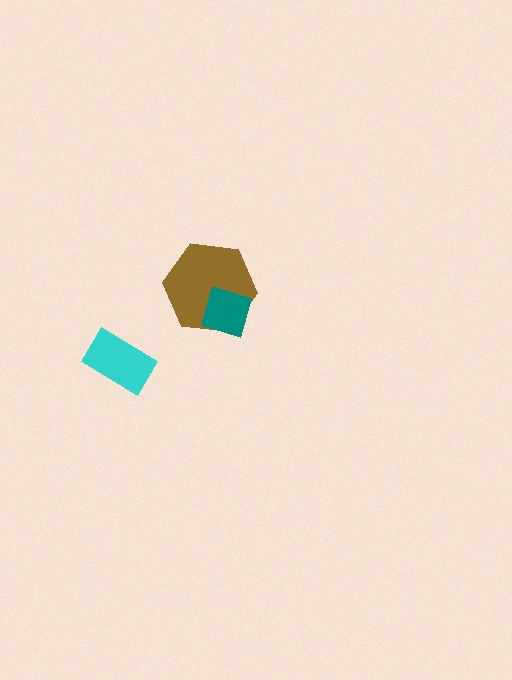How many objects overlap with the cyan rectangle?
0 objects overlap with the cyan rectangle.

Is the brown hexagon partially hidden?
Yes, it is partially covered by another shape.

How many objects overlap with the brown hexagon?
1 object overlaps with the brown hexagon.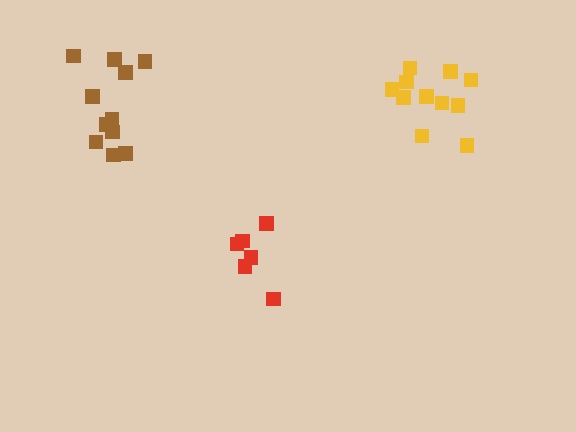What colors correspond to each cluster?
The clusters are colored: brown, red, yellow.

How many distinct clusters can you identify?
There are 3 distinct clusters.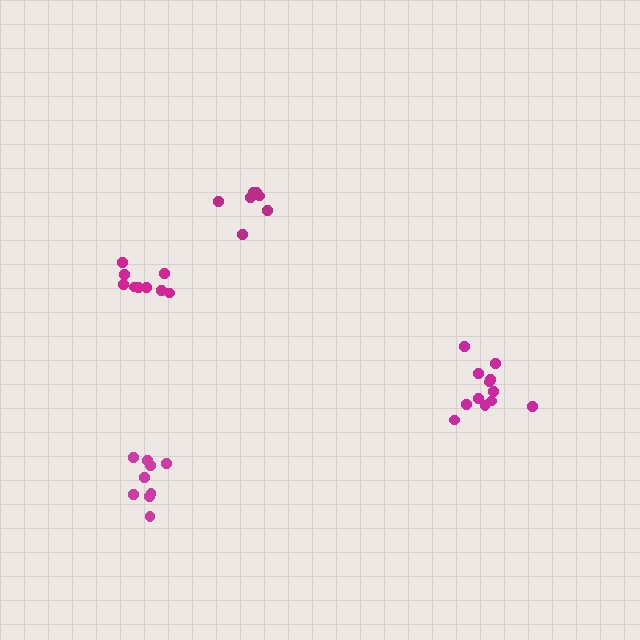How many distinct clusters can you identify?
There are 4 distinct clusters.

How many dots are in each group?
Group 1: 9 dots, Group 2: 12 dots, Group 3: 7 dots, Group 4: 9 dots (37 total).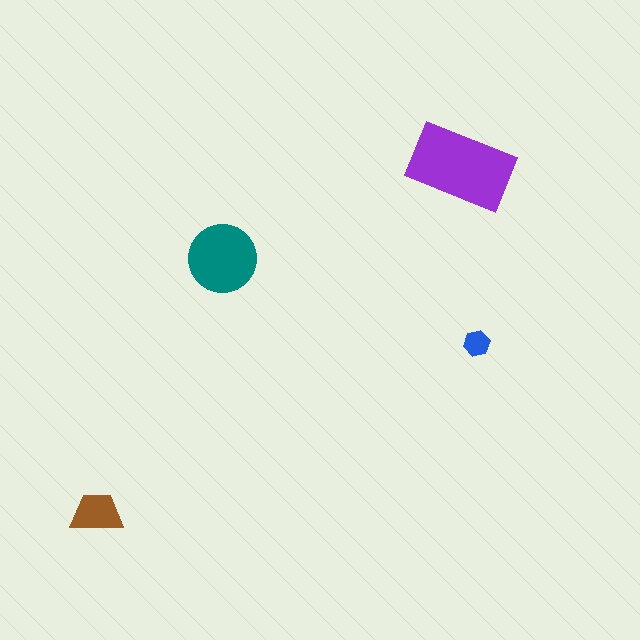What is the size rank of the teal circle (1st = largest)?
2nd.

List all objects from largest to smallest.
The purple rectangle, the teal circle, the brown trapezoid, the blue hexagon.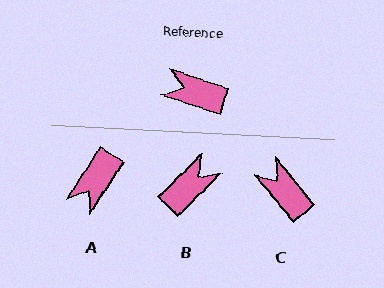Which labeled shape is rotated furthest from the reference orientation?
B, about 117 degrees away.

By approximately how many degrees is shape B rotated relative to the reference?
Approximately 117 degrees clockwise.